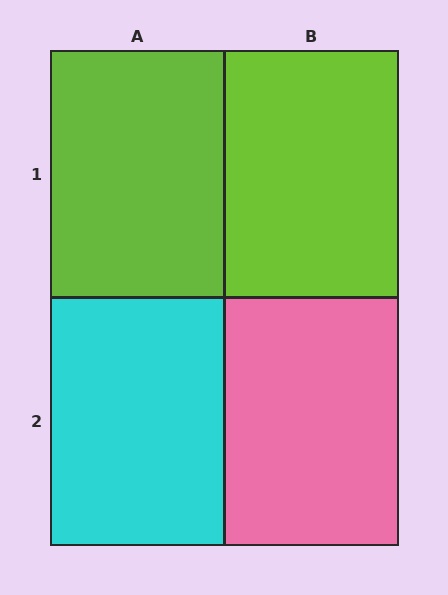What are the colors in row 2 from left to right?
Cyan, pink.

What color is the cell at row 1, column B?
Lime.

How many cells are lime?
2 cells are lime.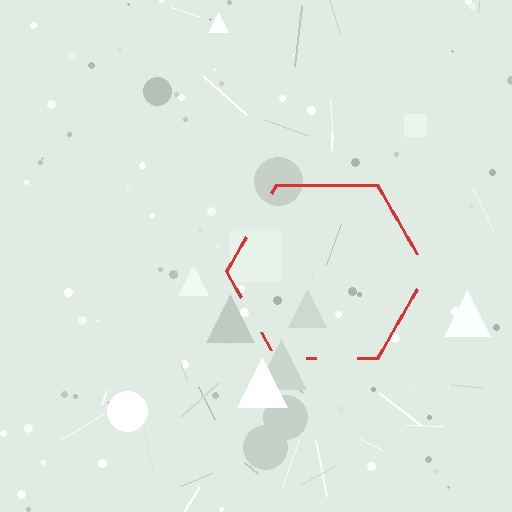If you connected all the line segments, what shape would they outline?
They would outline a hexagon.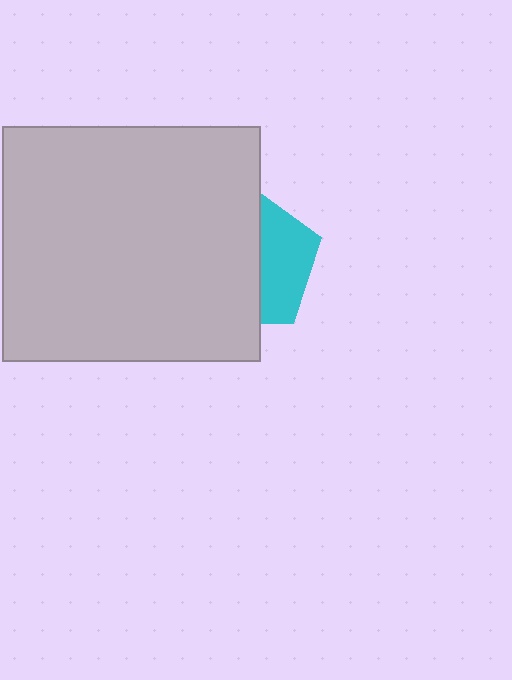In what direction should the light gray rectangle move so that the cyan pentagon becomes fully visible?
The light gray rectangle should move left. That is the shortest direction to clear the overlap and leave the cyan pentagon fully visible.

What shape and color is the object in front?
The object in front is a light gray rectangle.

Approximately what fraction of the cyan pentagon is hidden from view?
Roughly 62% of the cyan pentagon is hidden behind the light gray rectangle.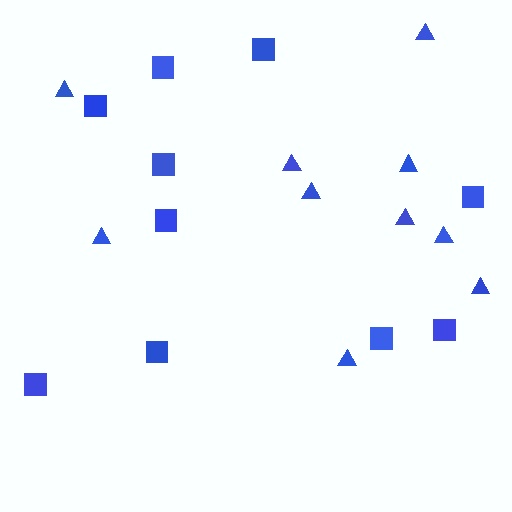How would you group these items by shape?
There are 2 groups: one group of squares (10) and one group of triangles (10).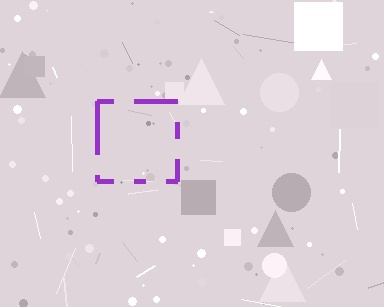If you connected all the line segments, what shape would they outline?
They would outline a square.